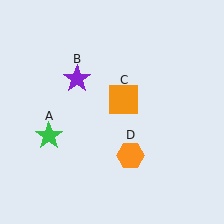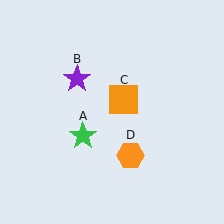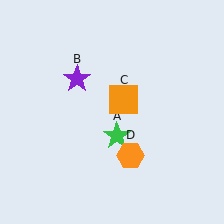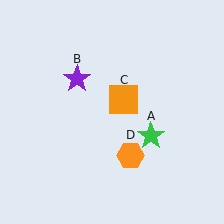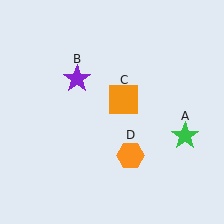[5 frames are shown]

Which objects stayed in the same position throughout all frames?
Purple star (object B) and orange square (object C) and orange hexagon (object D) remained stationary.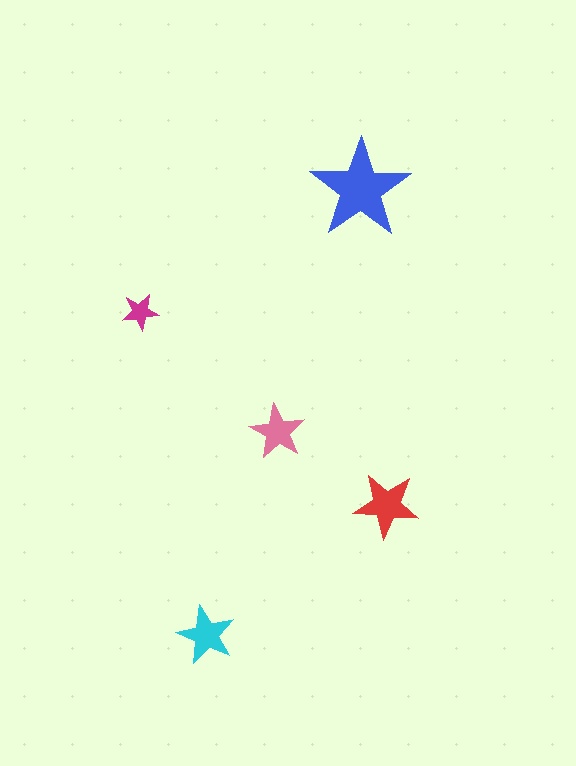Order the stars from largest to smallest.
the blue one, the red one, the cyan one, the pink one, the magenta one.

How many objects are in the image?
There are 5 objects in the image.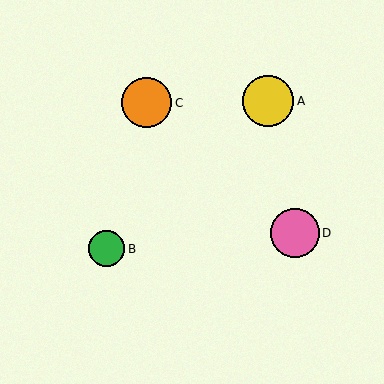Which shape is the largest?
The yellow circle (labeled A) is the largest.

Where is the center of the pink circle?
The center of the pink circle is at (295, 233).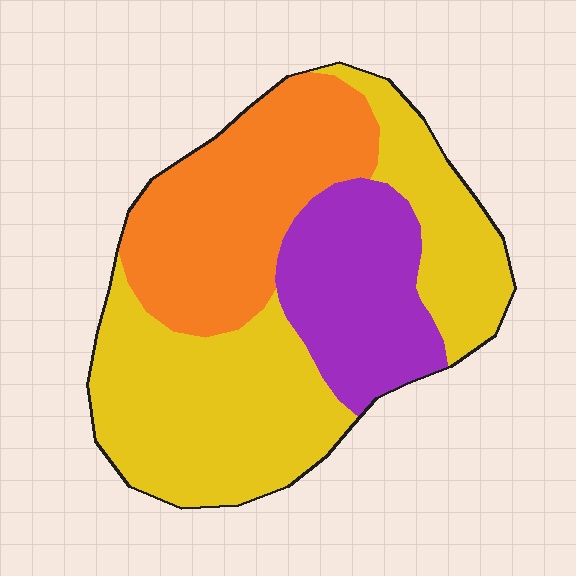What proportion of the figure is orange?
Orange covers around 30% of the figure.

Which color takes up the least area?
Purple, at roughly 20%.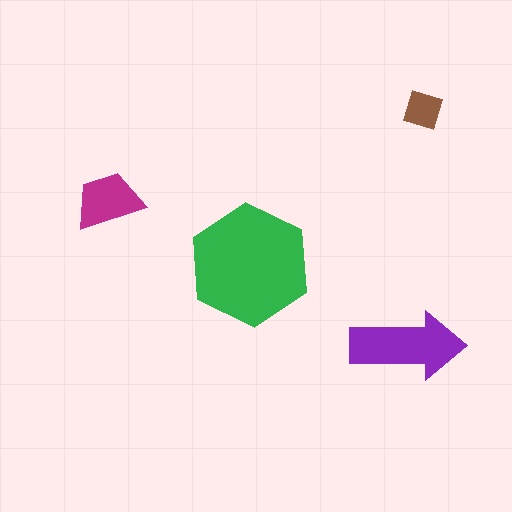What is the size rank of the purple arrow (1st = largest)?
2nd.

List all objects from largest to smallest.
The green hexagon, the purple arrow, the magenta trapezoid, the brown square.